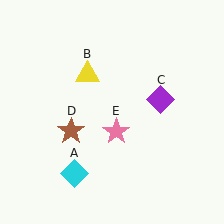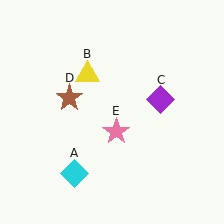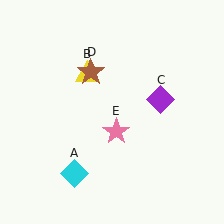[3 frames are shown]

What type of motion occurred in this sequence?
The brown star (object D) rotated clockwise around the center of the scene.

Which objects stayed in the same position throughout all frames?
Cyan diamond (object A) and yellow triangle (object B) and purple diamond (object C) and pink star (object E) remained stationary.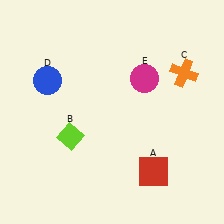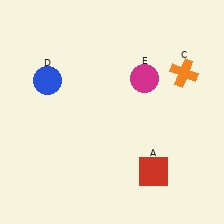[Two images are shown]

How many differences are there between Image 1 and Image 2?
There is 1 difference between the two images.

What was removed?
The lime diamond (B) was removed in Image 2.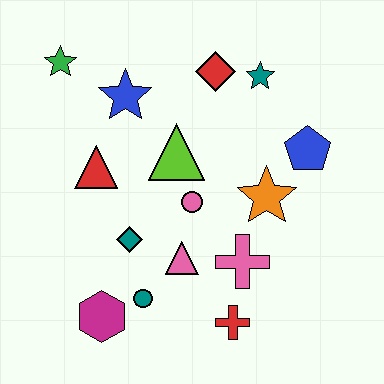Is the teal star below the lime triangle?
No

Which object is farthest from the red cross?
The green star is farthest from the red cross.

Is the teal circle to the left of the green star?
No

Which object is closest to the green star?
The blue star is closest to the green star.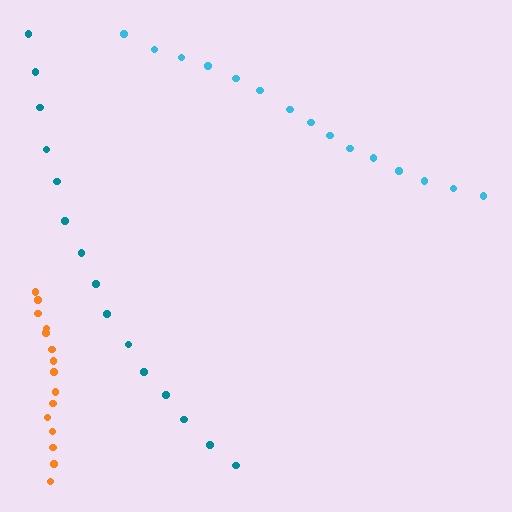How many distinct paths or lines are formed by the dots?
There are 3 distinct paths.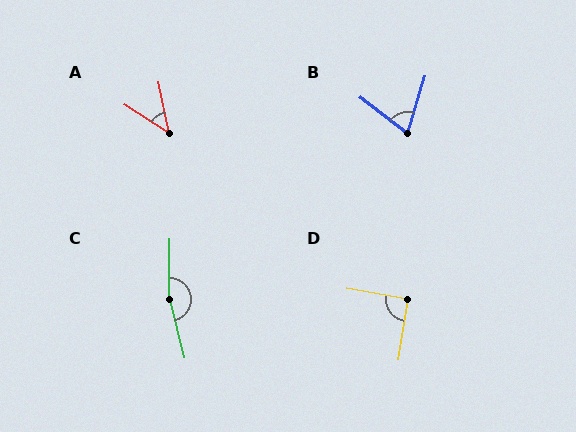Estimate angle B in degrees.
Approximately 69 degrees.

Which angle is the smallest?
A, at approximately 45 degrees.